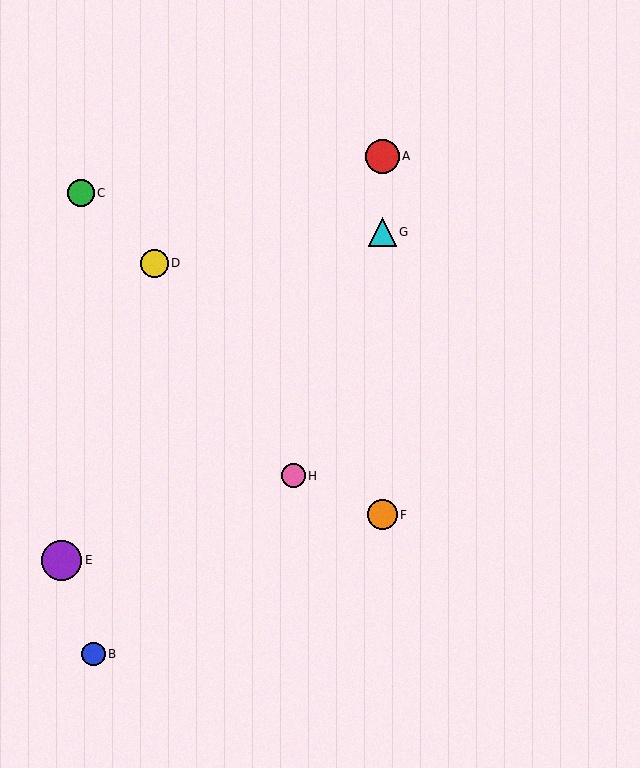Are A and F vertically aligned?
Yes, both are at x≈382.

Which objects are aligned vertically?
Objects A, F, G are aligned vertically.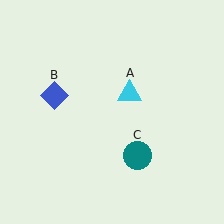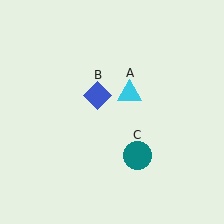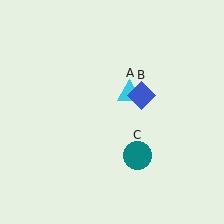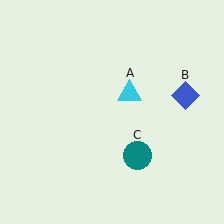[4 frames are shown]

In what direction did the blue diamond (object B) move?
The blue diamond (object B) moved right.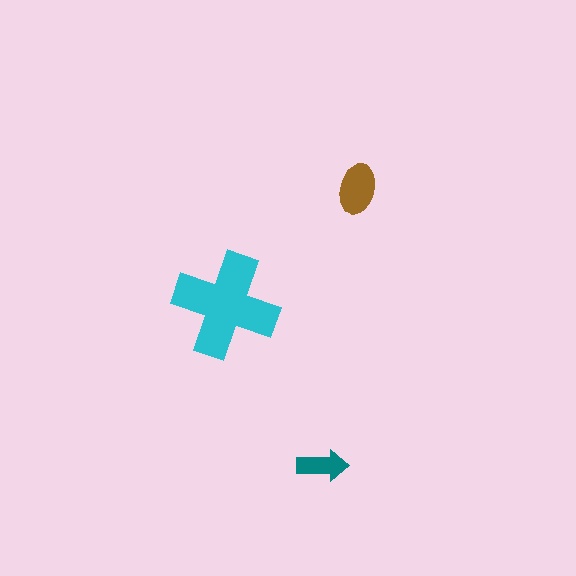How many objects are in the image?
There are 3 objects in the image.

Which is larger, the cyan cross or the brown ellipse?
The cyan cross.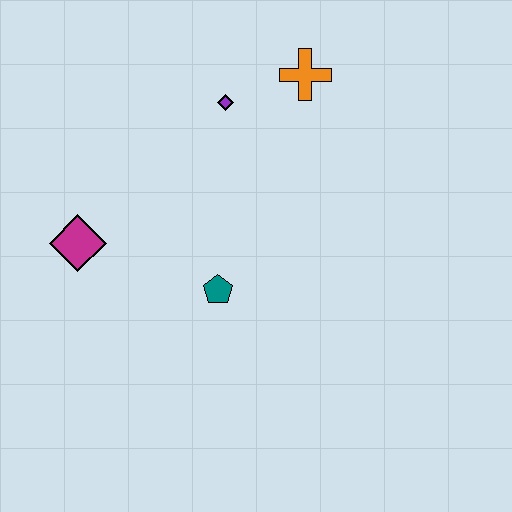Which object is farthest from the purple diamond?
The magenta diamond is farthest from the purple diamond.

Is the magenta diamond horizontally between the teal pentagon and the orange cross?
No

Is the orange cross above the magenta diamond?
Yes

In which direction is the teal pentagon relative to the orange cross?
The teal pentagon is below the orange cross.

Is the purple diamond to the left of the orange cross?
Yes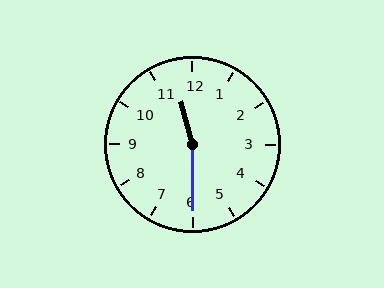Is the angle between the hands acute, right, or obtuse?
It is obtuse.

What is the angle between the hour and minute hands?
Approximately 165 degrees.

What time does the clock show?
11:30.